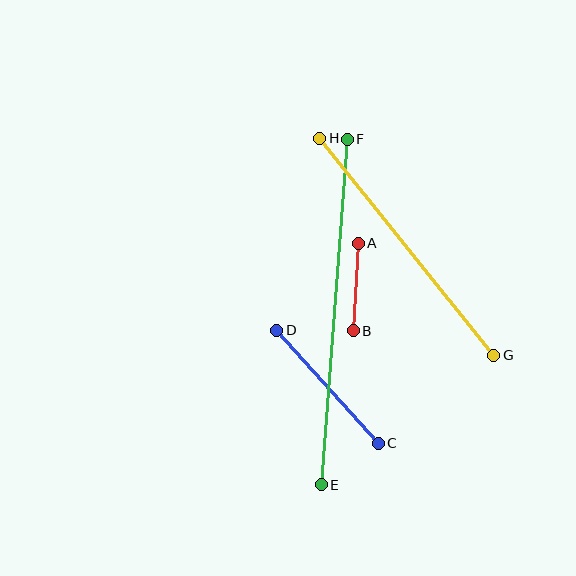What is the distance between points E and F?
The distance is approximately 346 pixels.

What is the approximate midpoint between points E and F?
The midpoint is at approximately (334, 312) pixels.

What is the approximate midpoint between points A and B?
The midpoint is at approximately (356, 287) pixels.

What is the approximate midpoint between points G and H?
The midpoint is at approximately (407, 247) pixels.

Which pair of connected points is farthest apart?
Points E and F are farthest apart.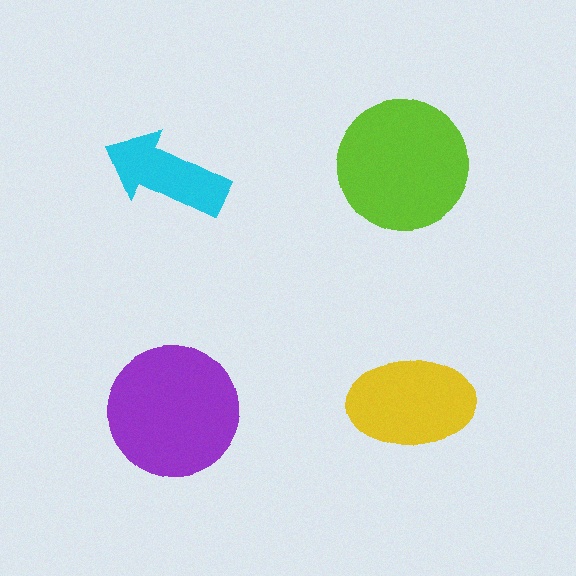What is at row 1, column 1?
A cyan arrow.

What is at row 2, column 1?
A purple circle.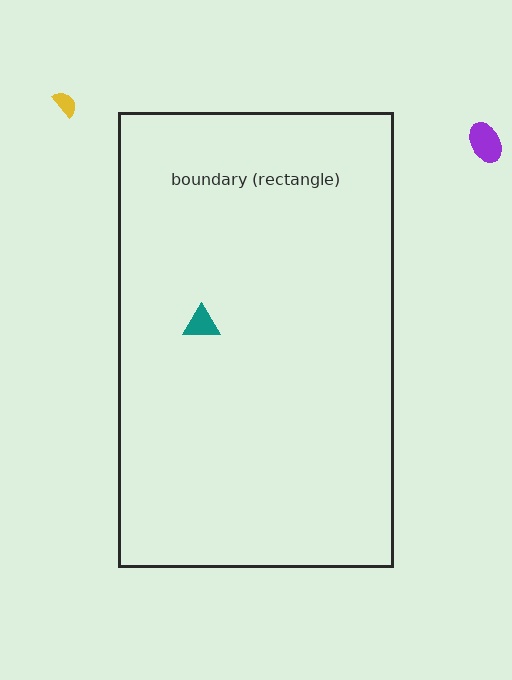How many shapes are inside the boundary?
1 inside, 2 outside.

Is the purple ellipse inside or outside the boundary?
Outside.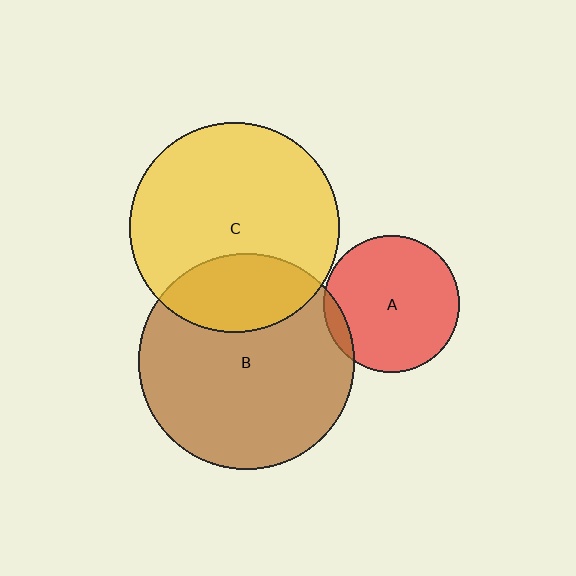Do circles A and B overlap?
Yes.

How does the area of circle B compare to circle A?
Approximately 2.5 times.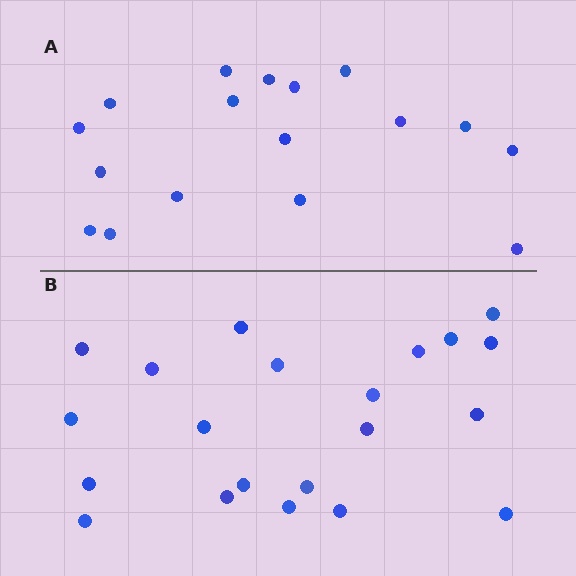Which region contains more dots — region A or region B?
Region B (the bottom region) has more dots.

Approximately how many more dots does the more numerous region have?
Region B has about 4 more dots than region A.